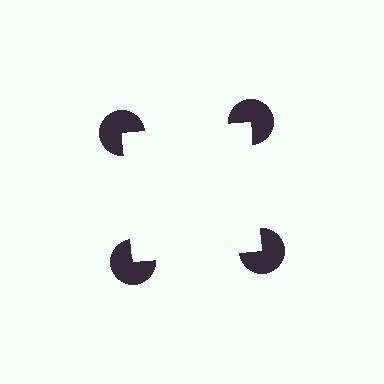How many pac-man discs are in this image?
There are 4 — one at each vertex of the illusory square.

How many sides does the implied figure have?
4 sides.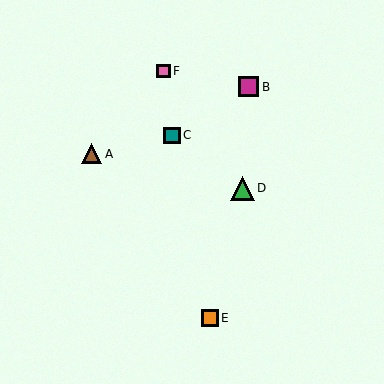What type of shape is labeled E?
Shape E is an orange square.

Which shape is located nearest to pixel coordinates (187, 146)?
The teal square (labeled C) at (172, 135) is nearest to that location.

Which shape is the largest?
The green triangle (labeled D) is the largest.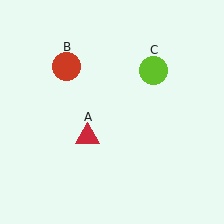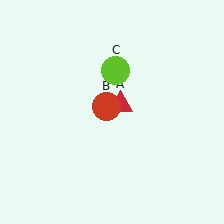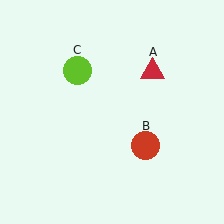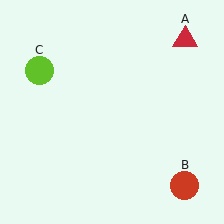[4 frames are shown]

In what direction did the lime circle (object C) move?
The lime circle (object C) moved left.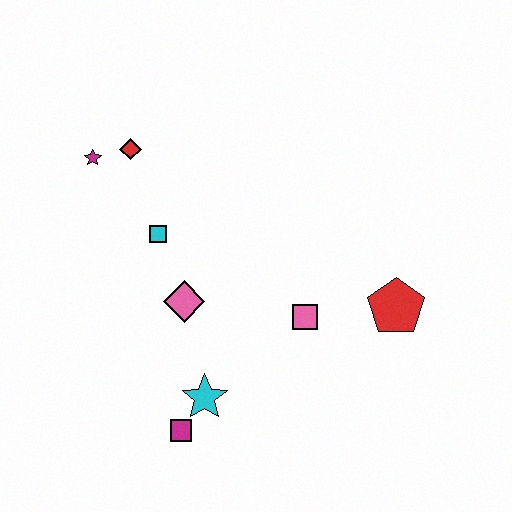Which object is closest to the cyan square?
The pink diamond is closest to the cyan square.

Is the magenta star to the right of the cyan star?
No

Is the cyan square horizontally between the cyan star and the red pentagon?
No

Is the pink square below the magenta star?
Yes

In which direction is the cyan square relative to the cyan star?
The cyan square is above the cyan star.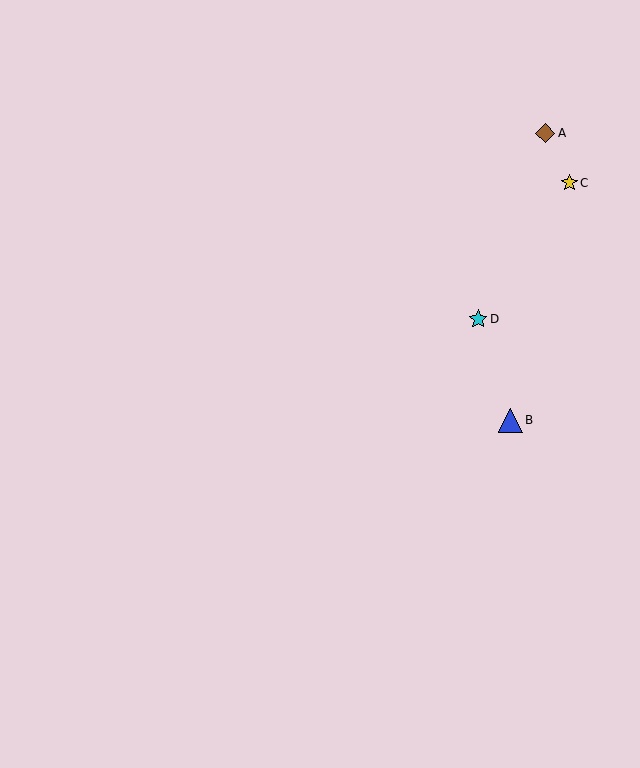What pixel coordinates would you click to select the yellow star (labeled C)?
Click at (569, 183) to select the yellow star C.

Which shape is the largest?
The blue triangle (labeled B) is the largest.